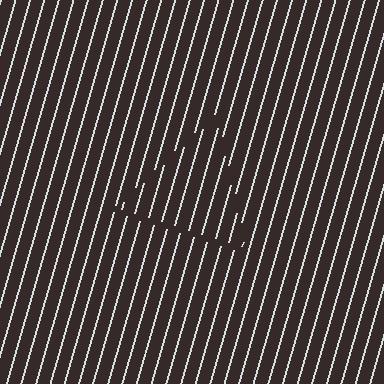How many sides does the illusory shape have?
3 sides — the line-ends trace a triangle.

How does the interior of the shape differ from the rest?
The interior of the shape contains the same grating, shifted by half a period — the contour is defined by the phase discontinuity where line-ends from the inner and outer gratings abut.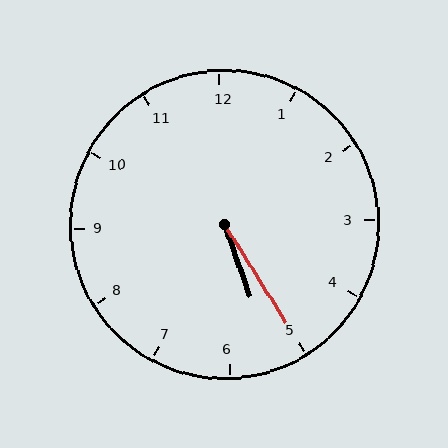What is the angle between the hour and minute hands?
Approximately 12 degrees.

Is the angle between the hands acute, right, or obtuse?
It is acute.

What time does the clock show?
5:25.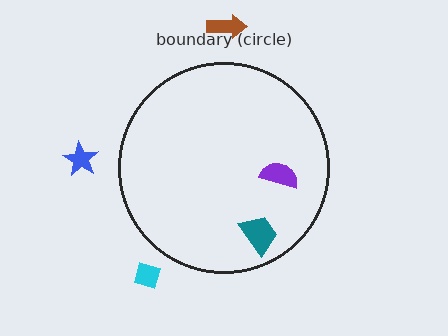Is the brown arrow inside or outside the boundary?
Outside.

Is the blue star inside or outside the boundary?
Outside.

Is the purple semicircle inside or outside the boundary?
Inside.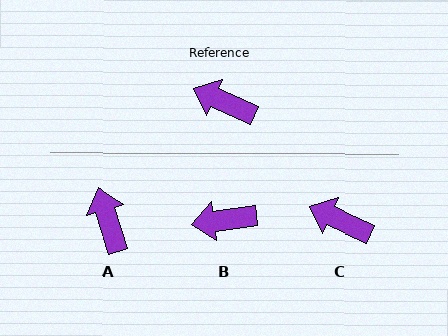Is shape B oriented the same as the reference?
No, it is off by about 31 degrees.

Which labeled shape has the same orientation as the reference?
C.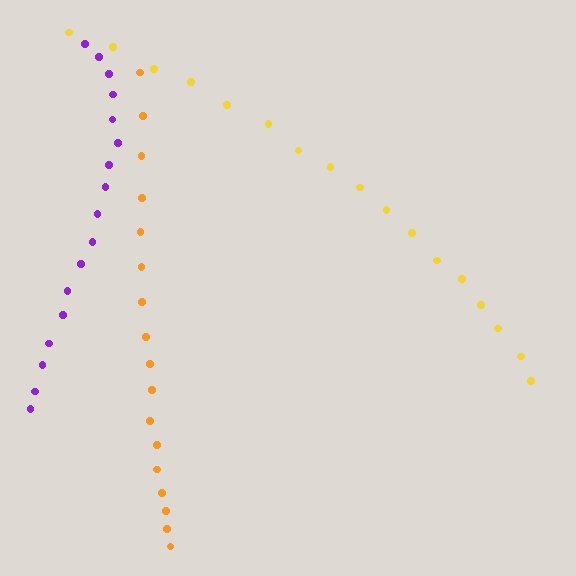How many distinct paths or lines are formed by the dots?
There are 3 distinct paths.